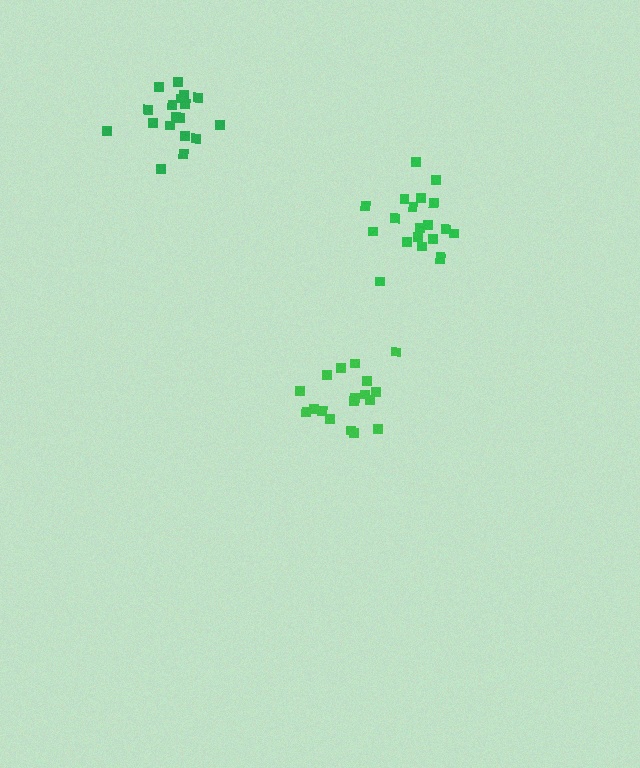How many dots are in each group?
Group 1: 20 dots, Group 2: 18 dots, Group 3: 18 dots (56 total).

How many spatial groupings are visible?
There are 3 spatial groupings.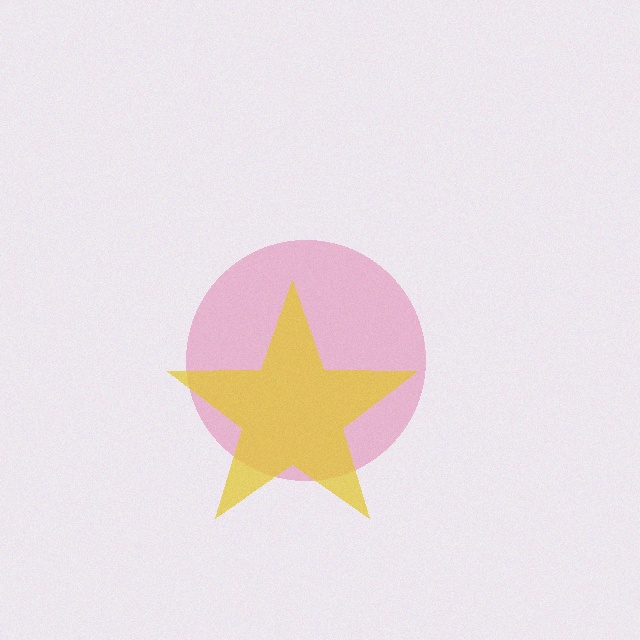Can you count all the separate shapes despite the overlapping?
Yes, there are 2 separate shapes.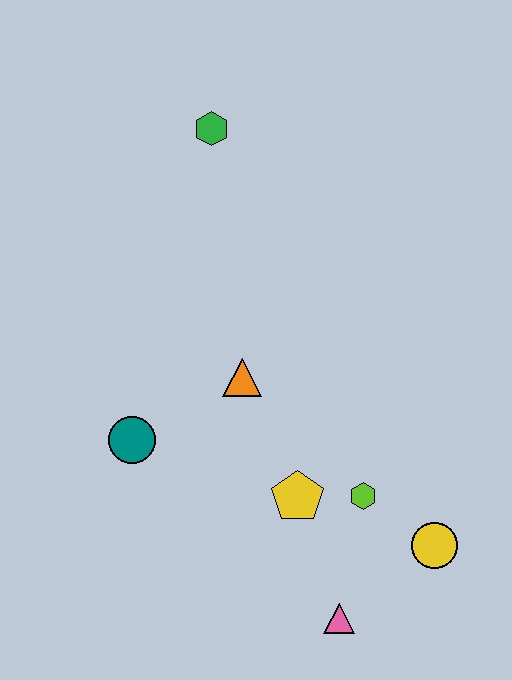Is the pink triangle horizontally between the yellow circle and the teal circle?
Yes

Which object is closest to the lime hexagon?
The yellow pentagon is closest to the lime hexagon.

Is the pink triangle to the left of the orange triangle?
No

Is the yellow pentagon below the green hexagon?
Yes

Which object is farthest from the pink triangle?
The green hexagon is farthest from the pink triangle.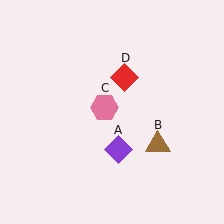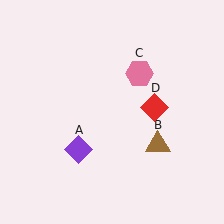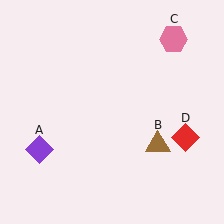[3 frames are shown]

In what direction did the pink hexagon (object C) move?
The pink hexagon (object C) moved up and to the right.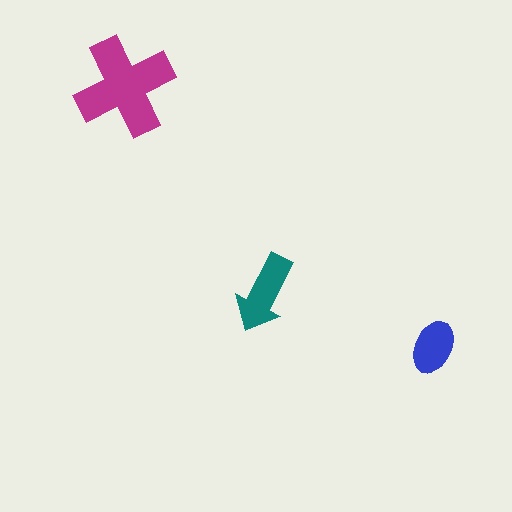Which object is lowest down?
The blue ellipse is bottommost.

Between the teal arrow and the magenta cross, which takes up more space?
The magenta cross.